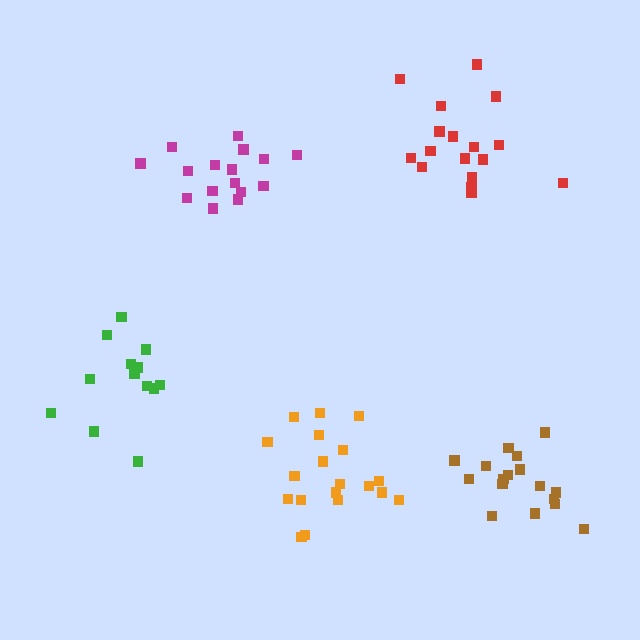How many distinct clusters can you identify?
There are 5 distinct clusters.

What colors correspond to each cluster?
The clusters are colored: orange, red, brown, green, magenta.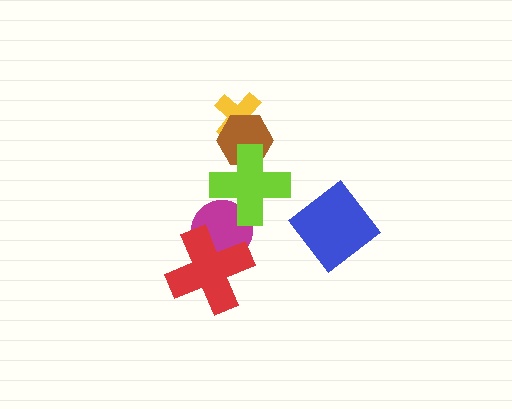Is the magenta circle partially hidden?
Yes, it is partially covered by another shape.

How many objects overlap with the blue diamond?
0 objects overlap with the blue diamond.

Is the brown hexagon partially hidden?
Yes, it is partially covered by another shape.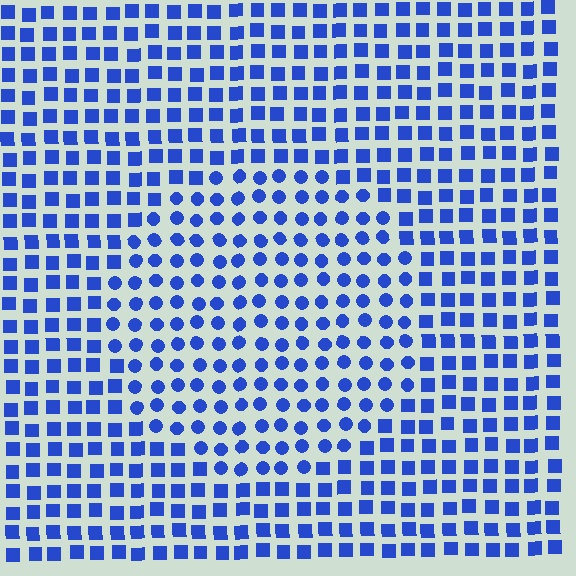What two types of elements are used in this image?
The image uses circles inside the circle region and squares outside it.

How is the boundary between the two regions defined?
The boundary is defined by a change in element shape: circles inside vs. squares outside. All elements share the same color and spacing.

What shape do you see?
I see a circle.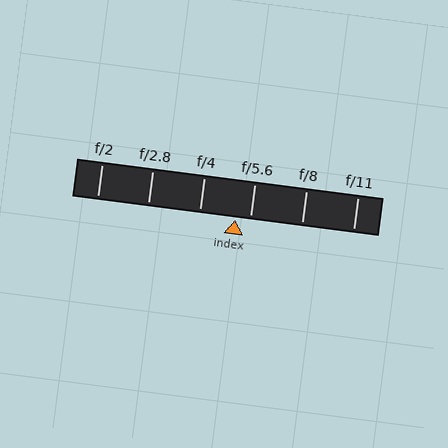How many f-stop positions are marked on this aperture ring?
There are 6 f-stop positions marked.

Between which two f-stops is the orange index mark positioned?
The index mark is between f/4 and f/5.6.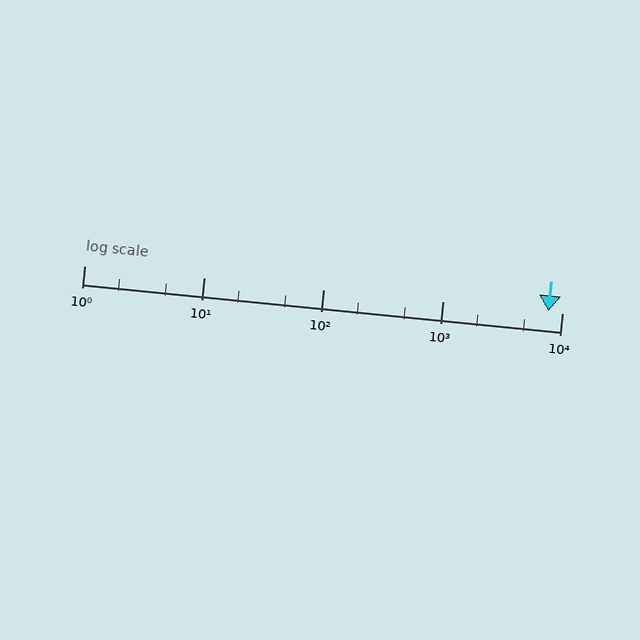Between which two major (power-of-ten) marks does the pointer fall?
The pointer is between 1000 and 10000.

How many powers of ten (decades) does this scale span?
The scale spans 4 decades, from 1 to 10000.